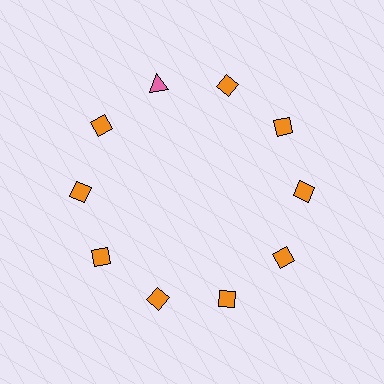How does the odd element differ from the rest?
It differs in both color (pink instead of orange) and shape (triangle instead of diamond).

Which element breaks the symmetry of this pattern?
The pink triangle at roughly the 11 o'clock position breaks the symmetry. All other shapes are orange diamonds.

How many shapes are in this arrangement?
There are 10 shapes arranged in a ring pattern.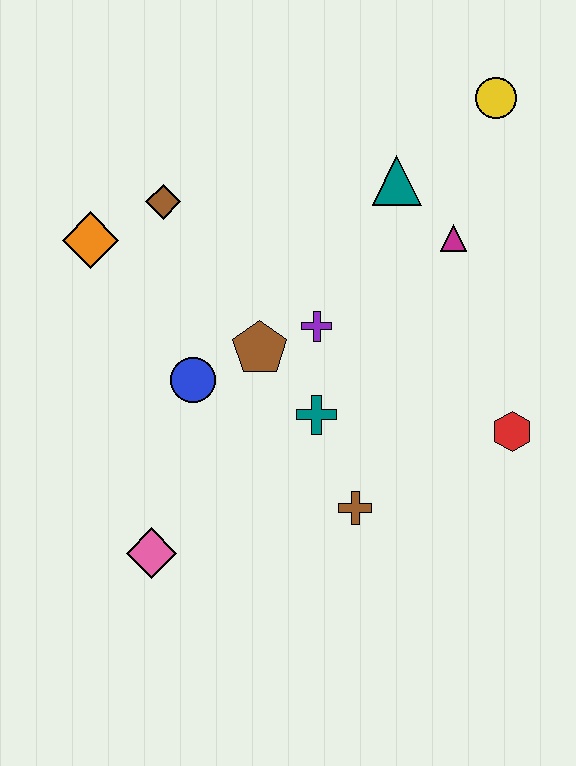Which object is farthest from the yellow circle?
The pink diamond is farthest from the yellow circle.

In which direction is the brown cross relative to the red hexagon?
The brown cross is to the left of the red hexagon.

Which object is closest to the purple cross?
The brown pentagon is closest to the purple cross.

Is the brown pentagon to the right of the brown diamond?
Yes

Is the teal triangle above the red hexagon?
Yes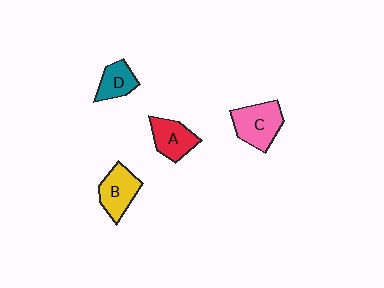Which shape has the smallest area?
Shape D (teal).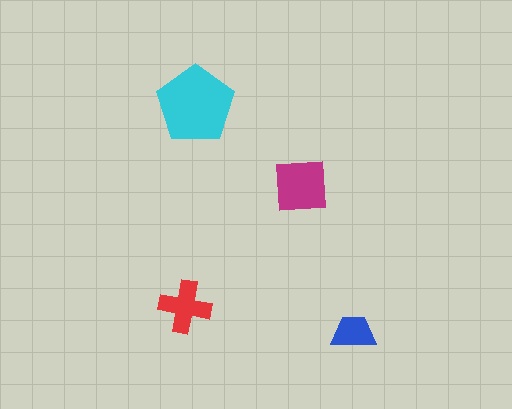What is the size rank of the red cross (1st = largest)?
3rd.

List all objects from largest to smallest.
The cyan pentagon, the magenta square, the red cross, the blue trapezoid.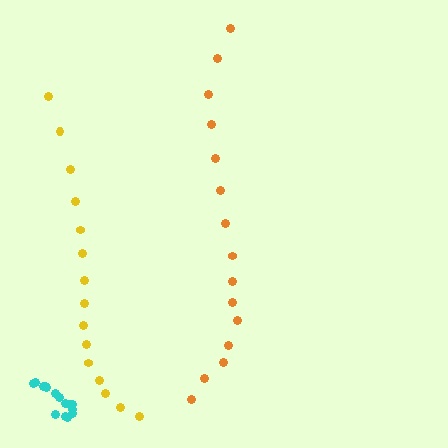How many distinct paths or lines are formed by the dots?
There are 3 distinct paths.